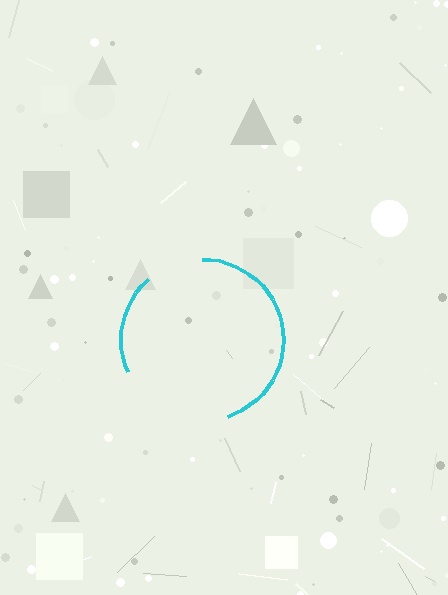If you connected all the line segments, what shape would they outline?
They would outline a circle.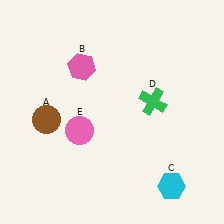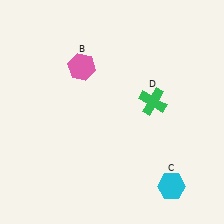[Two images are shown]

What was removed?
The pink circle (E), the brown circle (A) were removed in Image 2.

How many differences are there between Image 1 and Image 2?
There are 2 differences between the two images.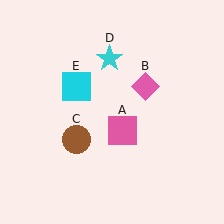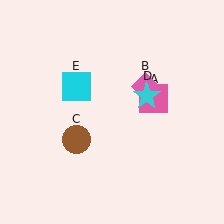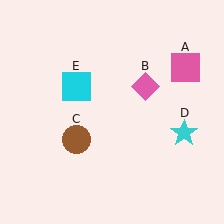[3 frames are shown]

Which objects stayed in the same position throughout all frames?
Pink diamond (object B) and brown circle (object C) and cyan square (object E) remained stationary.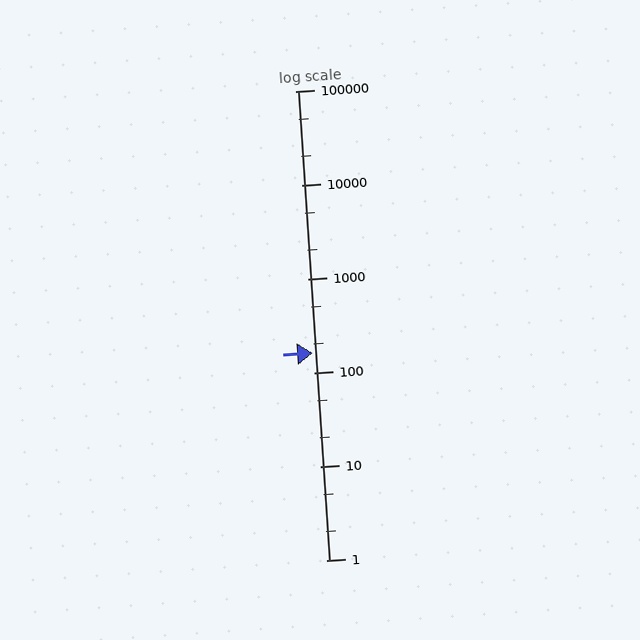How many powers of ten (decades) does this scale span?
The scale spans 5 decades, from 1 to 100000.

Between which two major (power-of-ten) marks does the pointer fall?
The pointer is between 100 and 1000.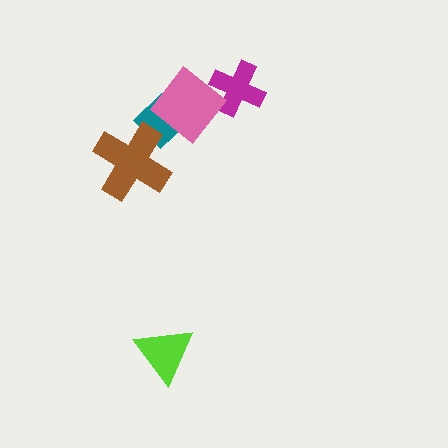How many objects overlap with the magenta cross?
0 objects overlap with the magenta cross.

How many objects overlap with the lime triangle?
0 objects overlap with the lime triangle.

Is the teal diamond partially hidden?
Yes, it is partially covered by another shape.